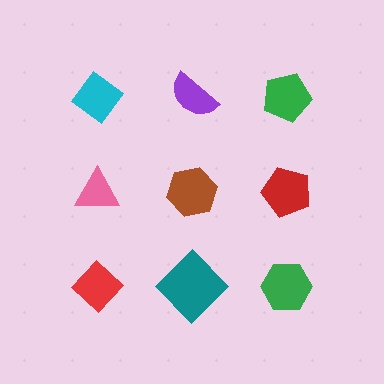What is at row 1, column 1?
A cyan diamond.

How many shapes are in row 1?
3 shapes.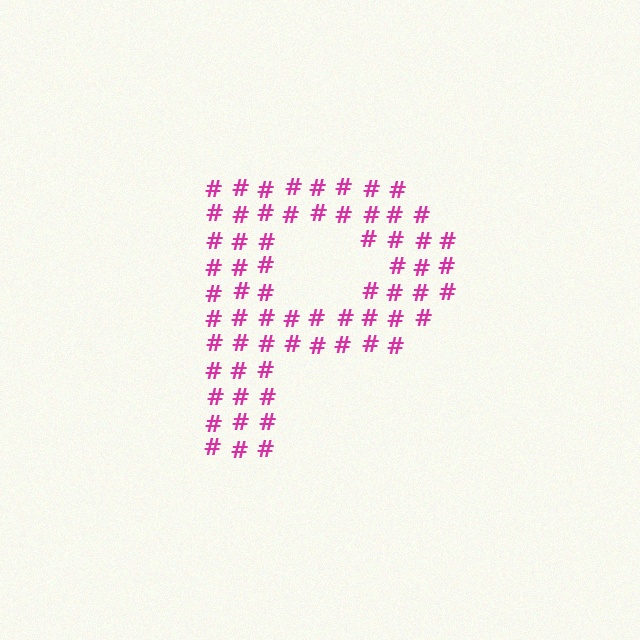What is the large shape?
The large shape is the letter P.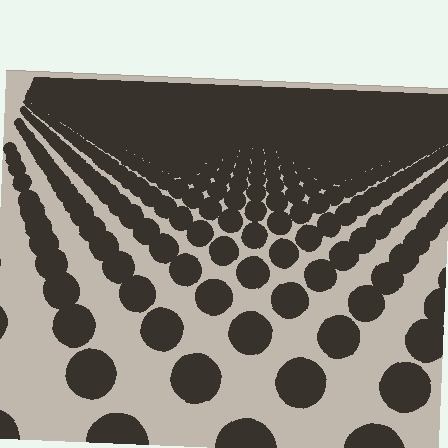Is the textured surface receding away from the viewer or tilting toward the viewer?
The surface is receding away from the viewer. Texture elements get smaller and denser toward the top.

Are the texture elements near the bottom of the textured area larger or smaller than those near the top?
Larger. Near the bottom, elements are closer to the viewer and appear at a bigger on-screen size.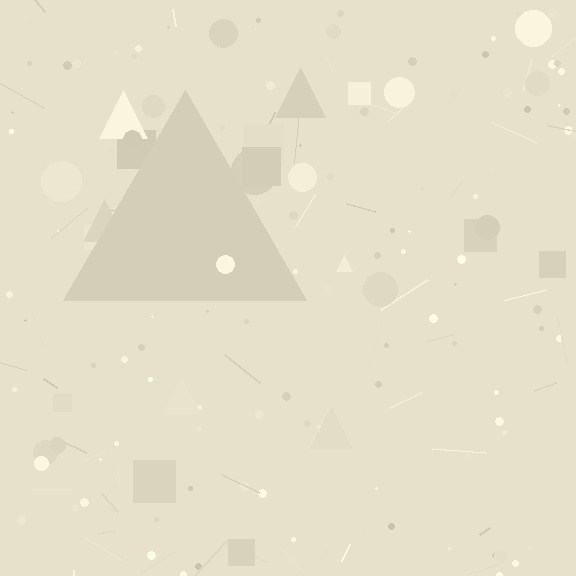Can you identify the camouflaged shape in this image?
The camouflaged shape is a triangle.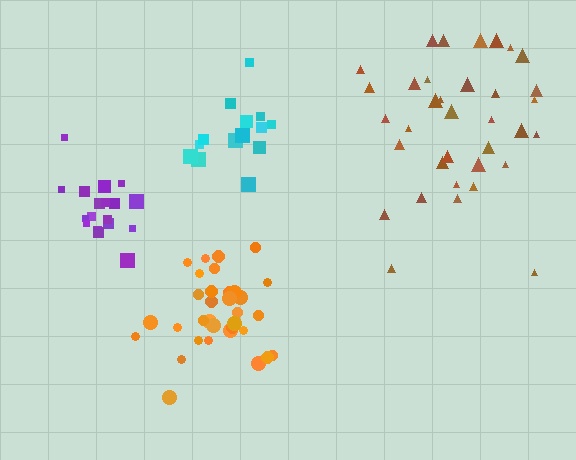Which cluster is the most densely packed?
Purple.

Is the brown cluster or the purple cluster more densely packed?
Purple.